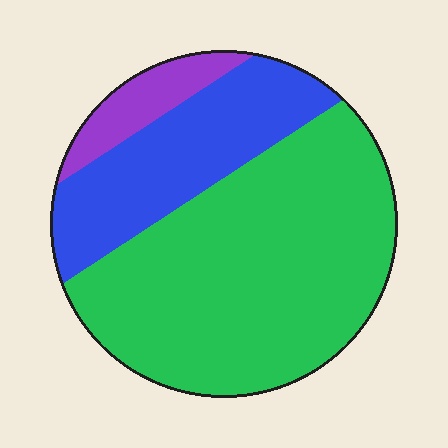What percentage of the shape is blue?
Blue covers around 25% of the shape.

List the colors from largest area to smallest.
From largest to smallest: green, blue, purple.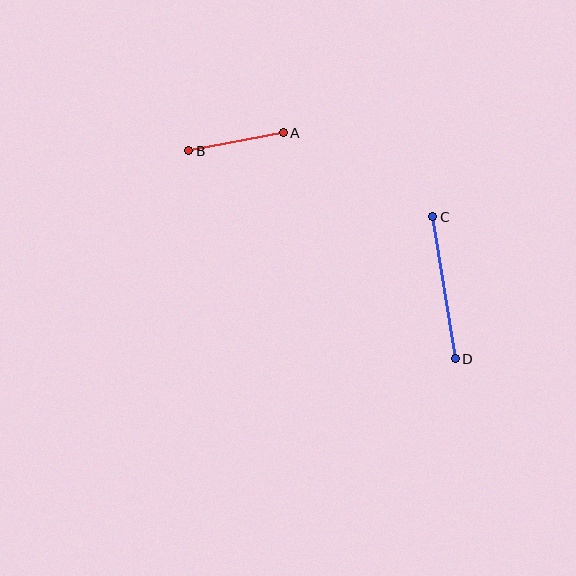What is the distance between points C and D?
The distance is approximately 144 pixels.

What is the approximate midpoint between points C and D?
The midpoint is at approximately (444, 288) pixels.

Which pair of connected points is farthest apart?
Points C and D are farthest apart.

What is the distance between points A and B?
The distance is approximately 96 pixels.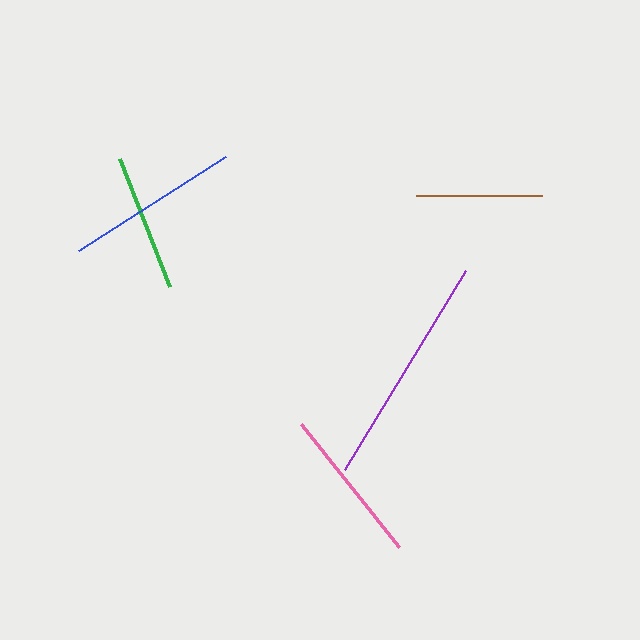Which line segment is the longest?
The purple line is the longest at approximately 233 pixels.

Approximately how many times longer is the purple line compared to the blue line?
The purple line is approximately 1.3 times the length of the blue line.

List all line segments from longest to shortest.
From longest to shortest: purple, blue, pink, green, brown.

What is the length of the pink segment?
The pink segment is approximately 157 pixels long.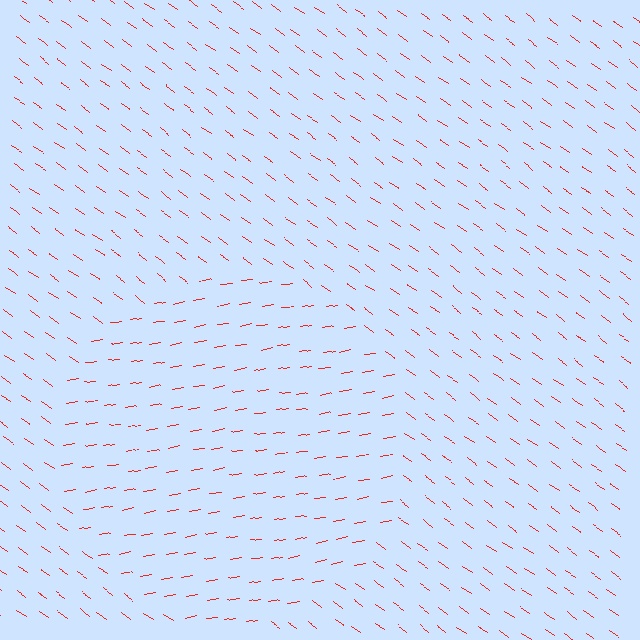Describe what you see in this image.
The image is filled with small red line segments. A circle region in the image has lines oriented differently from the surrounding lines, creating a visible texture boundary.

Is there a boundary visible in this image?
Yes, there is a texture boundary formed by a change in line orientation.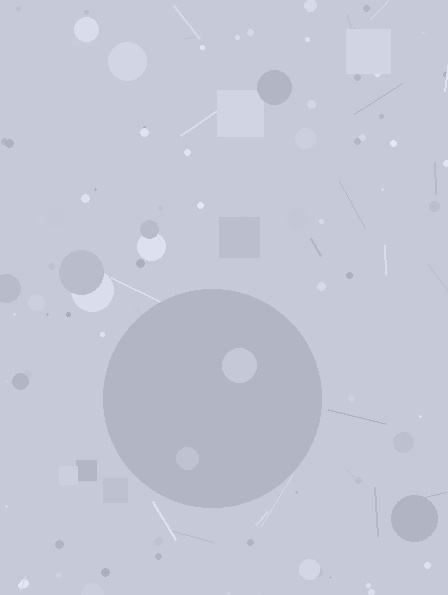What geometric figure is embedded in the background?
A circle is embedded in the background.